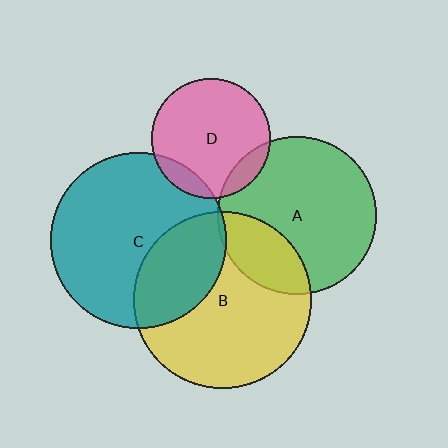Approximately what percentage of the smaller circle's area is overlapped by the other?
Approximately 10%.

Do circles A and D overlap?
Yes.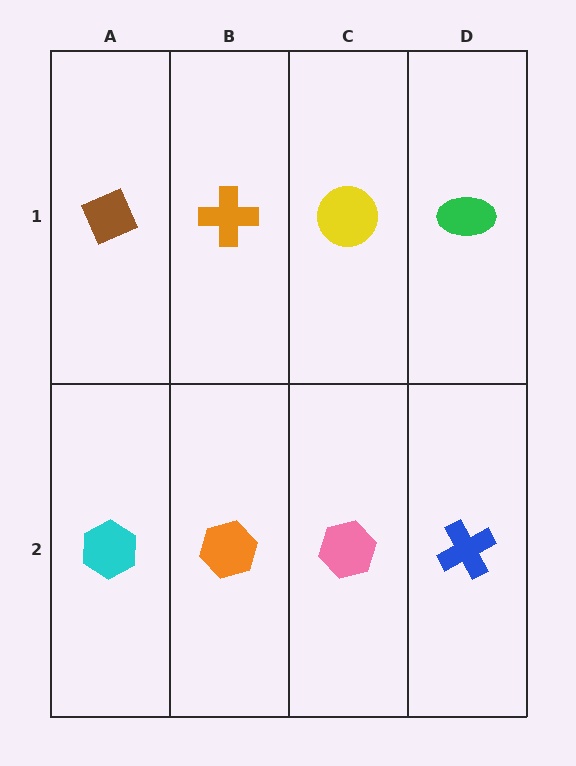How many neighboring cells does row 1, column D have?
2.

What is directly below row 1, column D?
A blue cross.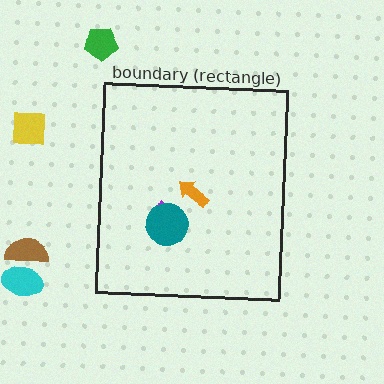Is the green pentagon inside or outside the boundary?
Outside.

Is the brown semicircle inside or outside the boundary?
Outside.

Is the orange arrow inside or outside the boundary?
Inside.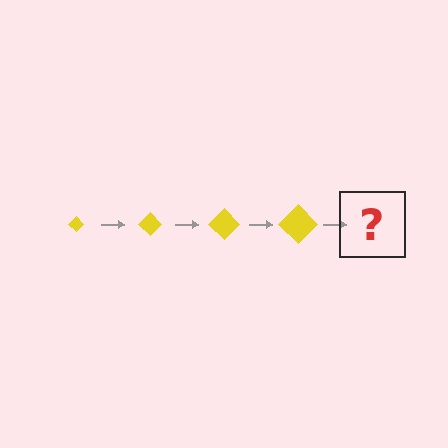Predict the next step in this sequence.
The next step is a yellow diamond, larger than the previous one.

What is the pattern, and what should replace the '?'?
The pattern is that the diamond gets progressively larger each step. The '?' should be a yellow diamond, larger than the previous one.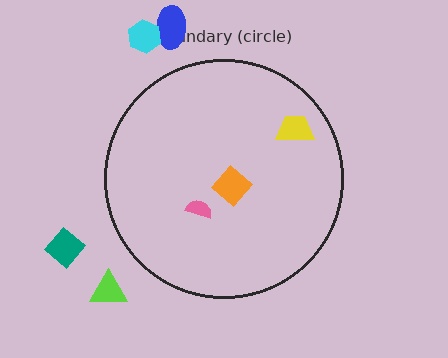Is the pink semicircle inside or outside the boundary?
Inside.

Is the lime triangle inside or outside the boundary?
Outside.